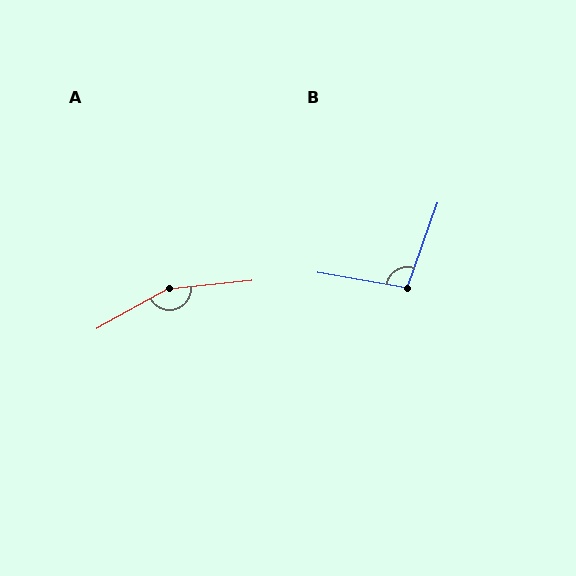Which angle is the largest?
A, at approximately 157 degrees.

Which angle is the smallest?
B, at approximately 100 degrees.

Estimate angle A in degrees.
Approximately 157 degrees.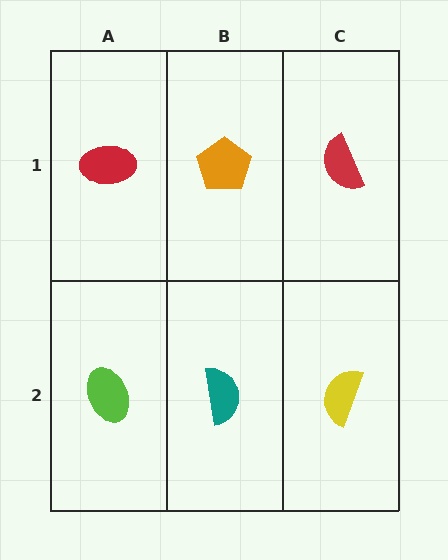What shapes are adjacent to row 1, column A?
A lime ellipse (row 2, column A), an orange pentagon (row 1, column B).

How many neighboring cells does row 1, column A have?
2.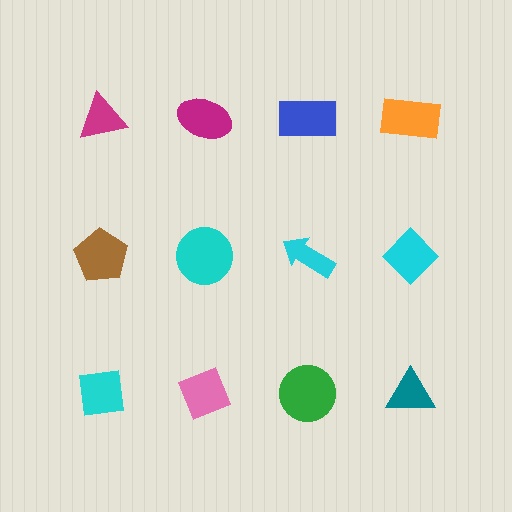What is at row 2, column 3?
A cyan arrow.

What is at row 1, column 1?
A magenta triangle.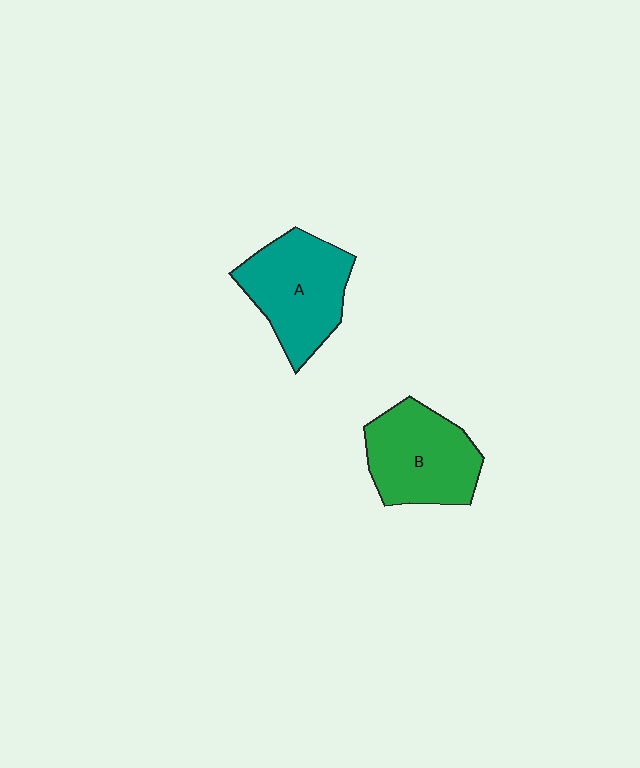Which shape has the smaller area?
Shape B (green).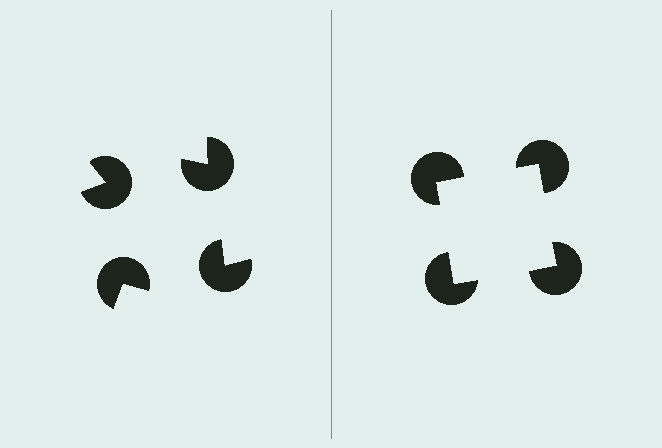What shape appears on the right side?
An illusory square.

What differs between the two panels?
The pac-man discs are positioned identically on both sides; only the wedge orientations differ. On the right they align to a square; on the left they are misaligned.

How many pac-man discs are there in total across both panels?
8 — 4 on each side.